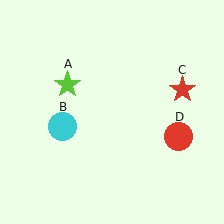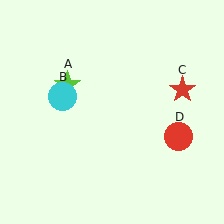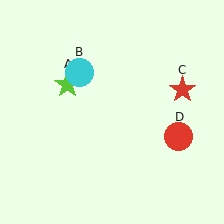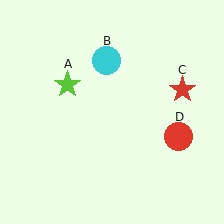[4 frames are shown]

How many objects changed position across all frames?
1 object changed position: cyan circle (object B).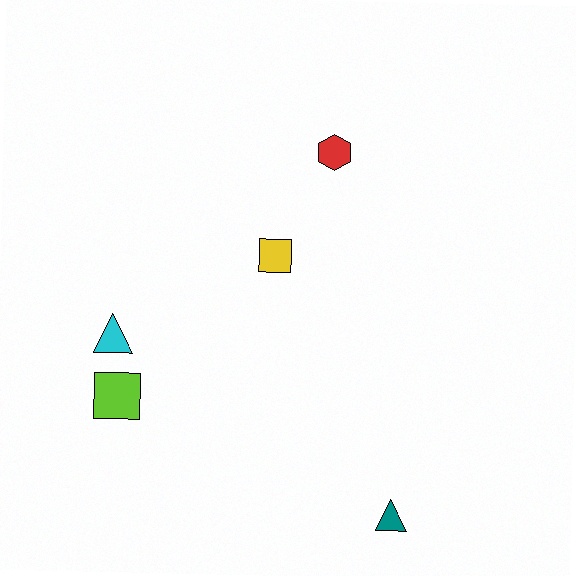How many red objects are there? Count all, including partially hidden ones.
There is 1 red object.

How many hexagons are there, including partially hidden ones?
There is 1 hexagon.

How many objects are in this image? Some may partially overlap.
There are 5 objects.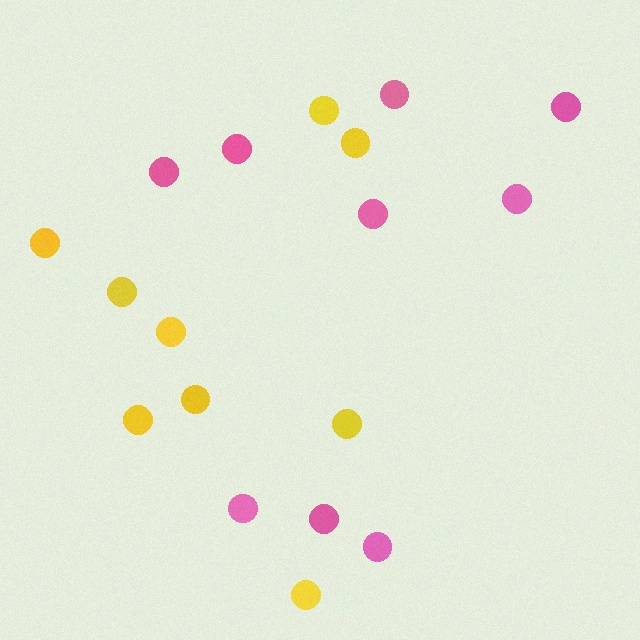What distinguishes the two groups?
There are 2 groups: one group of pink circles (9) and one group of yellow circles (9).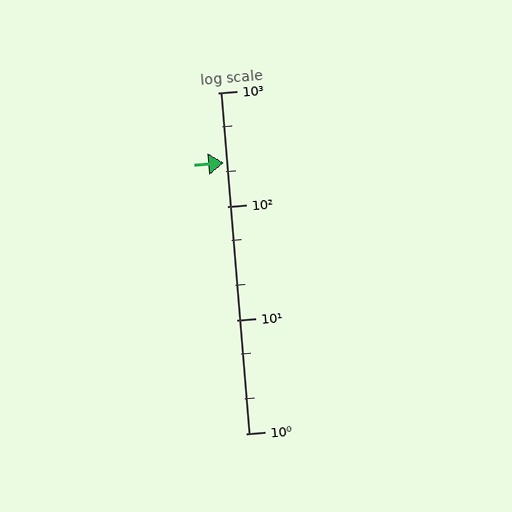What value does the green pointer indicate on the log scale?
The pointer indicates approximately 240.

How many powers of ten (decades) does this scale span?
The scale spans 3 decades, from 1 to 1000.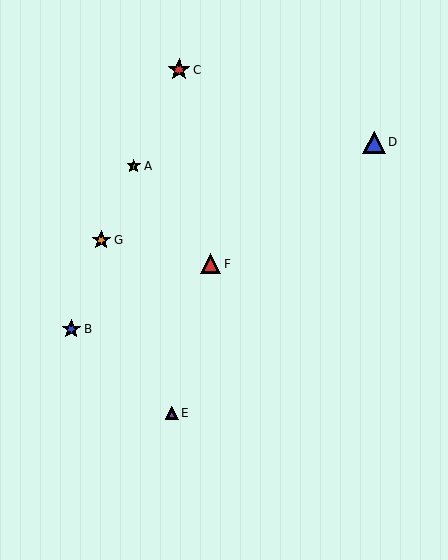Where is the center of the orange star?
The center of the orange star is at (101, 240).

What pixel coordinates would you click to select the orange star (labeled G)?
Click at (101, 240) to select the orange star G.